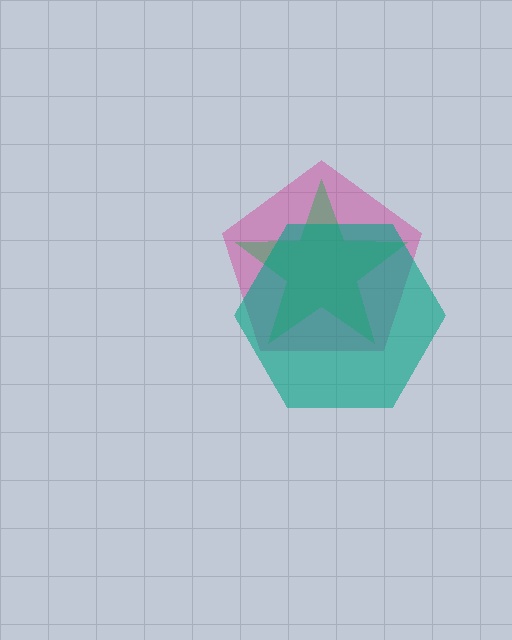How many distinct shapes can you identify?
There are 3 distinct shapes: a magenta pentagon, a green star, a teal hexagon.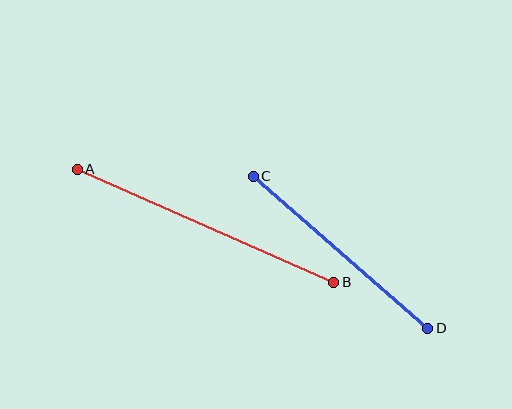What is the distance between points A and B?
The distance is approximately 281 pixels.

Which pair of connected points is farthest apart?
Points A and B are farthest apart.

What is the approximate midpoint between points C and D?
The midpoint is at approximately (340, 252) pixels.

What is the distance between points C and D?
The distance is approximately 232 pixels.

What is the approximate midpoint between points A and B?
The midpoint is at approximately (205, 226) pixels.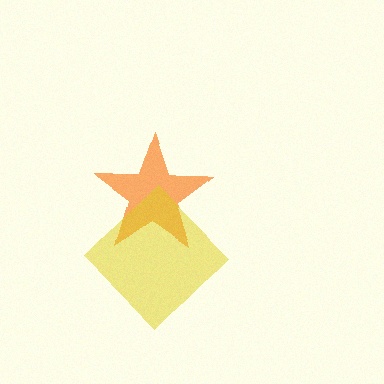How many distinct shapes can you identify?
There are 2 distinct shapes: an orange star, a yellow diamond.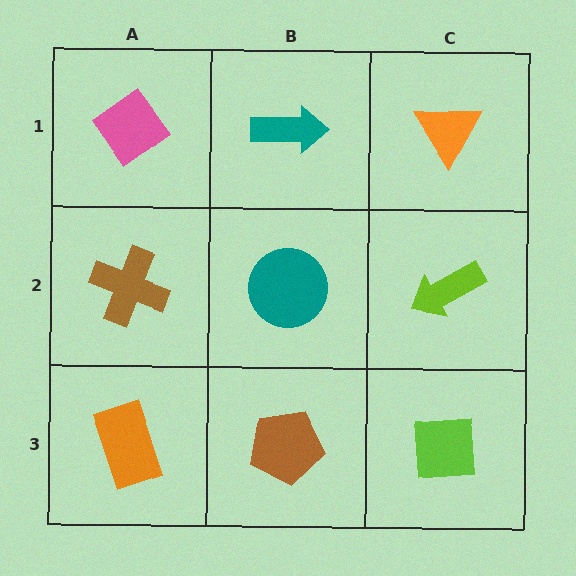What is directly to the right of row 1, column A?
A teal arrow.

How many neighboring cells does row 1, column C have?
2.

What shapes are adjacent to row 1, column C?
A lime arrow (row 2, column C), a teal arrow (row 1, column B).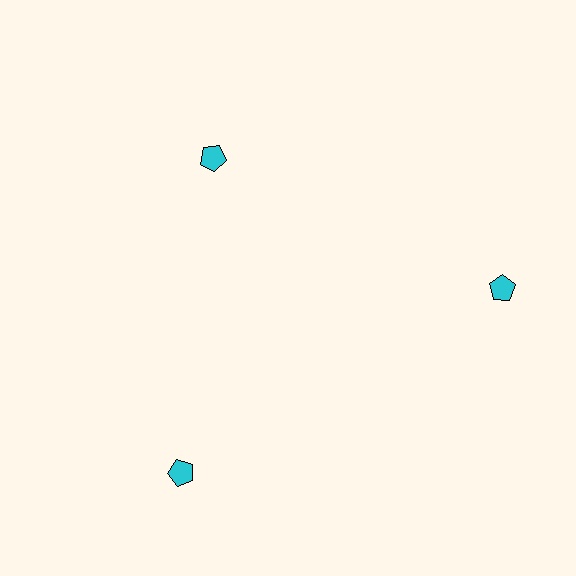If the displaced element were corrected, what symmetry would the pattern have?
It would have 3-fold rotational symmetry — the pattern would map onto itself every 120 degrees.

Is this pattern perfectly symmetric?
No. The 3 cyan pentagons are arranged in a ring, but one element near the 11 o'clock position is pulled inward toward the center, breaking the 3-fold rotational symmetry.